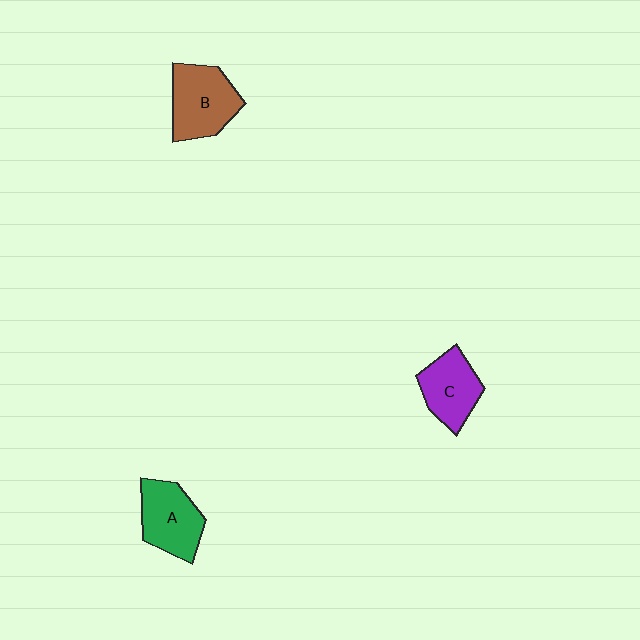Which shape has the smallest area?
Shape C (purple).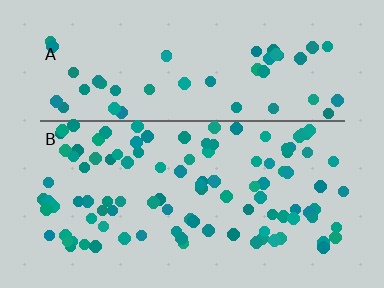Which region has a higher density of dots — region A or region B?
B (the bottom).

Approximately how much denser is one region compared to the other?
Approximately 2.0× — region B over region A.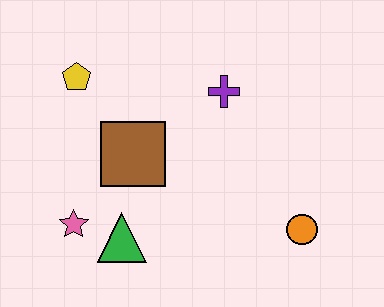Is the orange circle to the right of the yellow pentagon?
Yes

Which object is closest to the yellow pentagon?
The brown square is closest to the yellow pentagon.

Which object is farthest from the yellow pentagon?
The orange circle is farthest from the yellow pentagon.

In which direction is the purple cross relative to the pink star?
The purple cross is to the right of the pink star.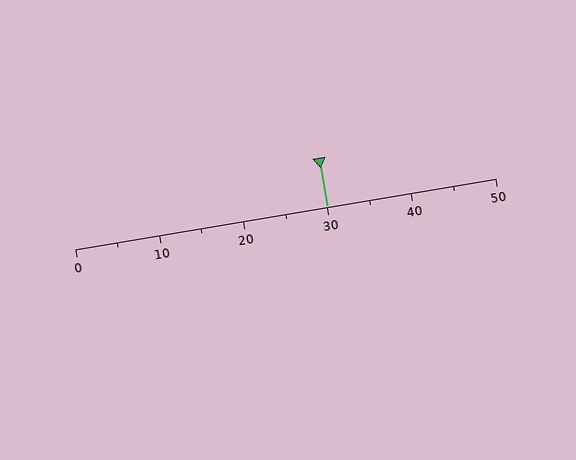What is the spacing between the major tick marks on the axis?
The major ticks are spaced 10 apart.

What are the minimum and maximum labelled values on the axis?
The axis runs from 0 to 50.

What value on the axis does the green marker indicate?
The marker indicates approximately 30.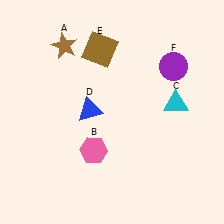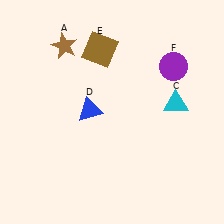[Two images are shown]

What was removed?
The pink hexagon (B) was removed in Image 2.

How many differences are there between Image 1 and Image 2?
There is 1 difference between the two images.